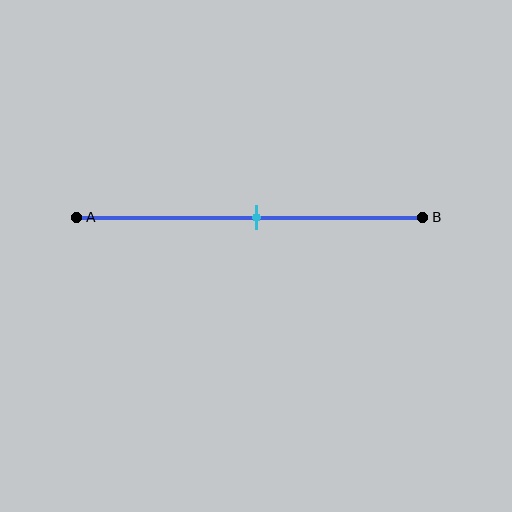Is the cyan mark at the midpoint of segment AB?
Yes, the mark is approximately at the midpoint.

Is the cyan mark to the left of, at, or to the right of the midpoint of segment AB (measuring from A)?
The cyan mark is approximately at the midpoint of segment AB.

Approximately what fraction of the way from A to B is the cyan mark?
The cyan mark is approximately 50% of the way from A to B.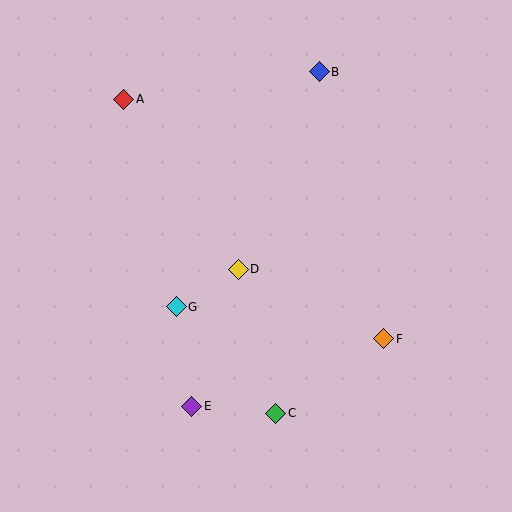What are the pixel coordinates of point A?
Point A is at (124, 99).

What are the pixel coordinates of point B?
Point B is at (319, 72).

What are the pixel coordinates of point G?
Point G is at (176, 307).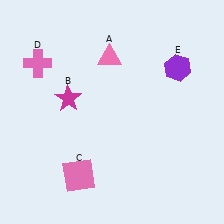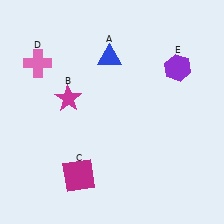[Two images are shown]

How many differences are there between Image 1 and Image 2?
There are 2 differences between the two images.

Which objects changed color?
A changed from pink to blue. C changed from pink to magenta.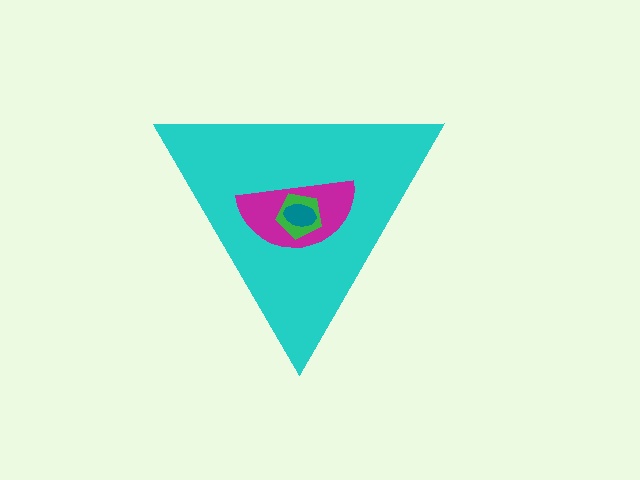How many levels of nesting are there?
4.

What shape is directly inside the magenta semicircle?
The green pentagon.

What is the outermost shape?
The cyan triangle.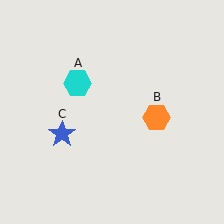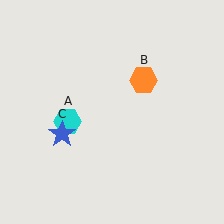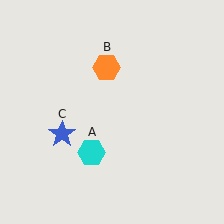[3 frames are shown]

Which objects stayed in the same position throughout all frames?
Blue star (object C) remained stationary.